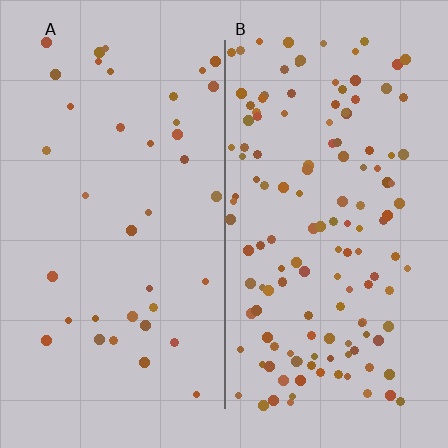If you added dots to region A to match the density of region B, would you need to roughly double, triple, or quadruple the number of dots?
Approximately quadruple.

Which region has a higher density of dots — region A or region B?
B (the right).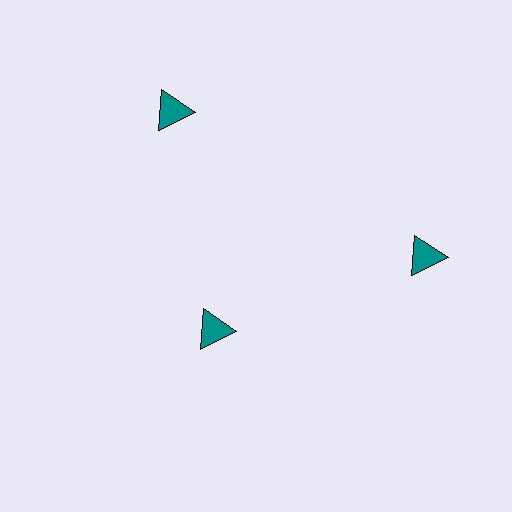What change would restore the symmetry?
The symmetry would be restored by moving it outward, back onto the ring so that all 3 triangles sit at equal angles and equal distance from the center.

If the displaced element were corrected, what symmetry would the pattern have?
It would have 3-fold rotational symmetry — the pattern would map onto itself every 120 degrees.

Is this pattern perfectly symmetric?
No. The 3 teal triangles are arranged in a ring, but one element near the 7 o'clock position is pulled inward toward the center, breaking the 3-fold rotational symmetry.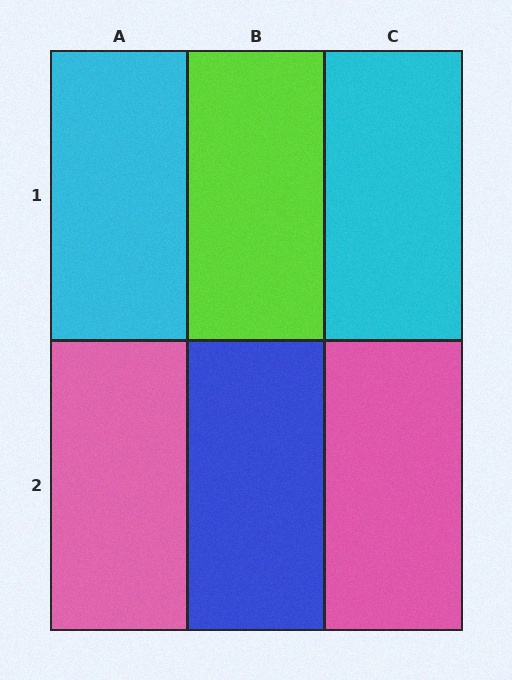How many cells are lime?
1 cell is lime.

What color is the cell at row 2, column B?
Blue.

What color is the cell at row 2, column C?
Pink.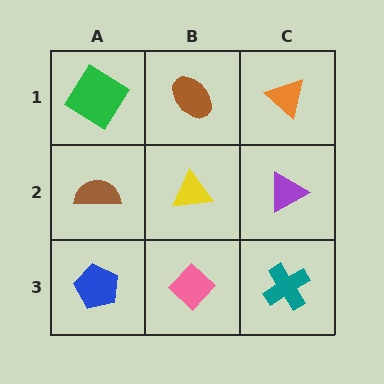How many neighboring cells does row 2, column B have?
4.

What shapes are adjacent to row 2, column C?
An orange triangle (row 1, column C), a teal cross (row 3, column C), a yellow triangle (row 2, column B).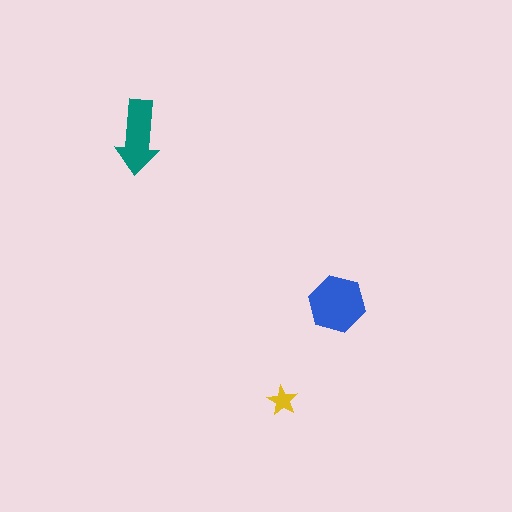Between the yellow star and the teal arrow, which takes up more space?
The teal arrow.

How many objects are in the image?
There are 3 objects in the image.